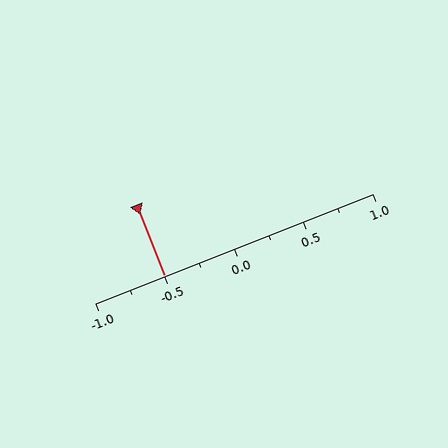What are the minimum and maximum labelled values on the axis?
The axis runs from -1.0 to 1.0.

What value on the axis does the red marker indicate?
The marker indicates approximately -0.5.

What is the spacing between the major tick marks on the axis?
The major ticks are spaced 0.5 apart.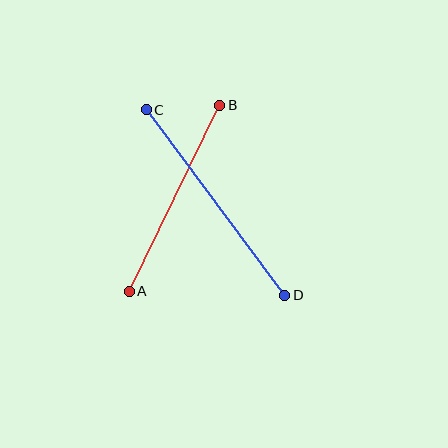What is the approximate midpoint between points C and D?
The midpoint is at approximately (216, 203) pixels.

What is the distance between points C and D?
The distance is approximately 231 pixels.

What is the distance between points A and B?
The distance is approximately 207 pixels.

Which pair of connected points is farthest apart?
Points C and D are farthest apart.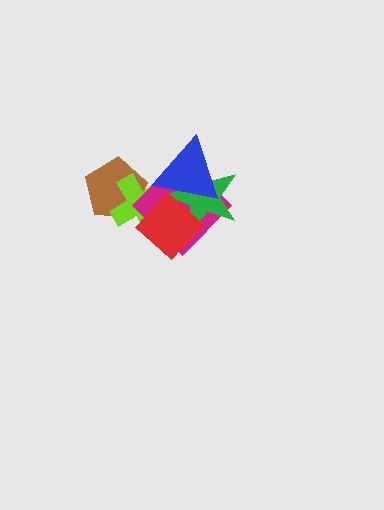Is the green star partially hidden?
Yes, it is partially covered by another shape.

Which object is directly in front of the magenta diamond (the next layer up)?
The green star is directly in front of the magenta diamond.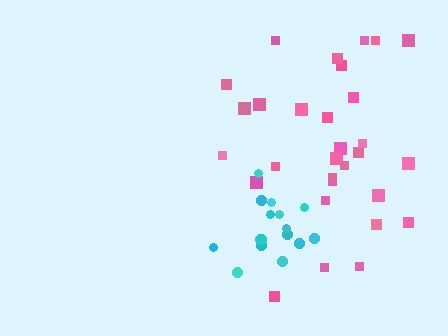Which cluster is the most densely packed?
Cyan.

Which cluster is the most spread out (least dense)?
Pink.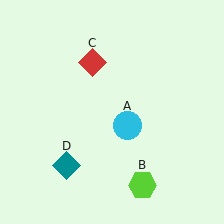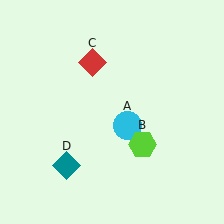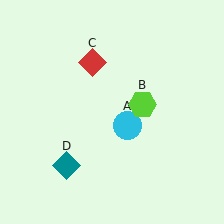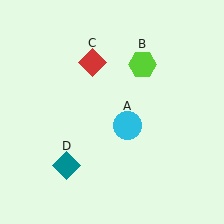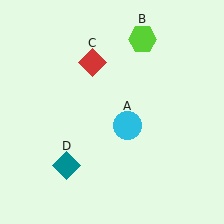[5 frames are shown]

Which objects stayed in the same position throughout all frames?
Cyan circle (object A) and red diamond (object C) and teal diamond (object D) remained stationary.